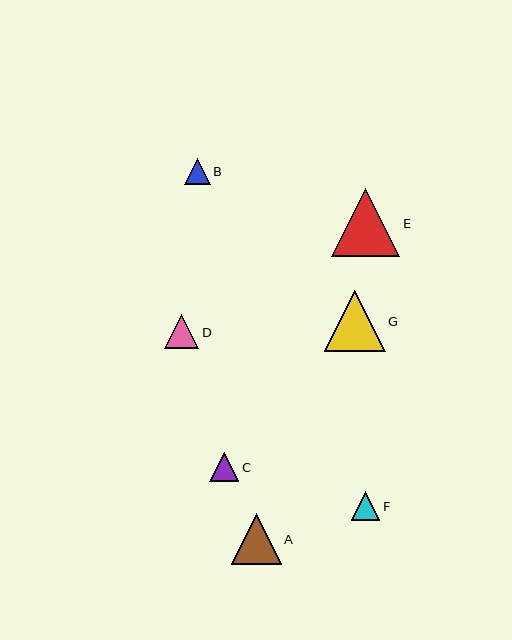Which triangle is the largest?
Triangle E is the largest with a size of approximately 68 pixels.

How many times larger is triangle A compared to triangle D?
Triangle A is approximately 1.5 times the size of triangle D.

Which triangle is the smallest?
Triangle B is the smallest with a size of approximately 26 pixels.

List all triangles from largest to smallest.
From largest to smallest: E, G, A, D, C, F, B.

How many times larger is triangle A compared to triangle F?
Triangle A is approximately 1.8 times the size of triangle F.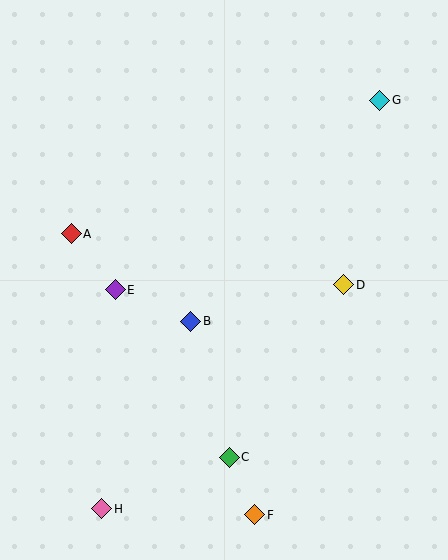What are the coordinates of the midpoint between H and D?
The midpoint between H and D is at (223, 397).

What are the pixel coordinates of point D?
Point D is at (344, 285).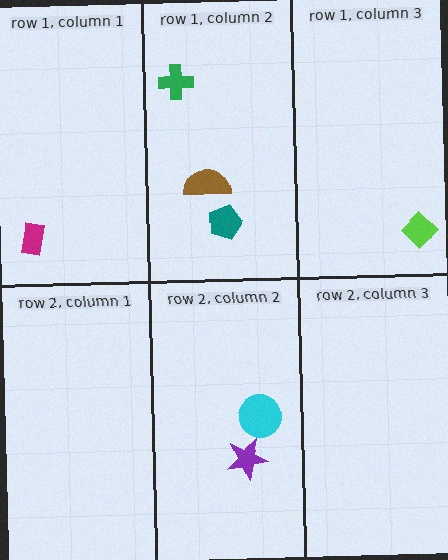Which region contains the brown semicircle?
The row 1, column 2 region.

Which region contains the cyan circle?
The row 2, column 2 region.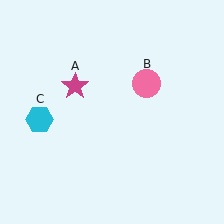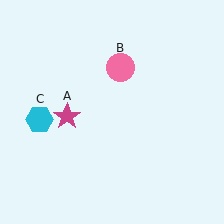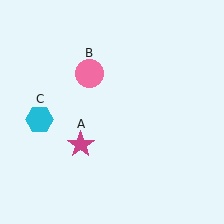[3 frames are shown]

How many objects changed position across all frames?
2 objects changed position: magenta star (object A), pink circle (object B).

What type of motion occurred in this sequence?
The magenta star (object A), pink circle (object B) rotated counterclockwise around the center of the scene.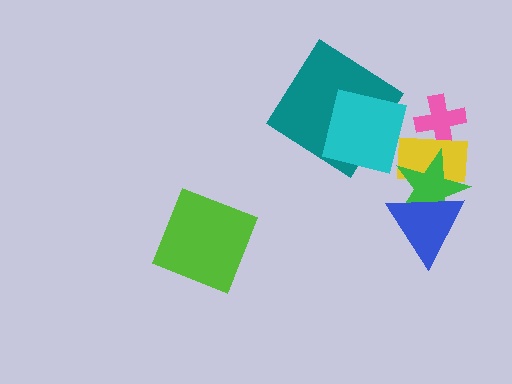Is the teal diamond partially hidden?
Yes, it is partially covered by another shape.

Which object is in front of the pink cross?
The yellow rectangle is in front of the pink cross.